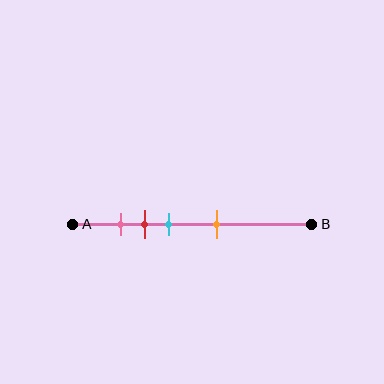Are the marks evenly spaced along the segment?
No, the marks are not evenly spaced.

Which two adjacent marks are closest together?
The pink and red marks are the closest adjacent pair.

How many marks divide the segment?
There are 4 marks dividing the segment.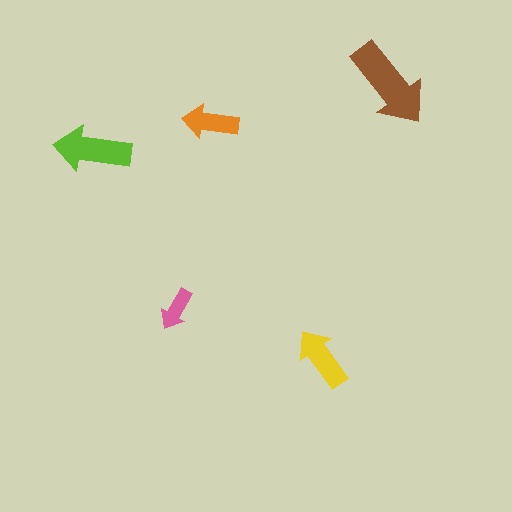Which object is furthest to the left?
The lime arrow is leftmost.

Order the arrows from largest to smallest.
the brown one, the lime one, the yellow one, the orange one, the pink one.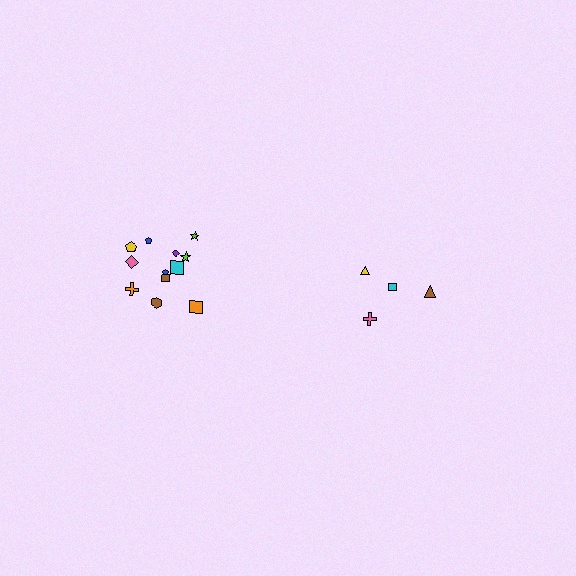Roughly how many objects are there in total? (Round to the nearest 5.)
Roughly 15 objects in total.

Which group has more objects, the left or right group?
The left group.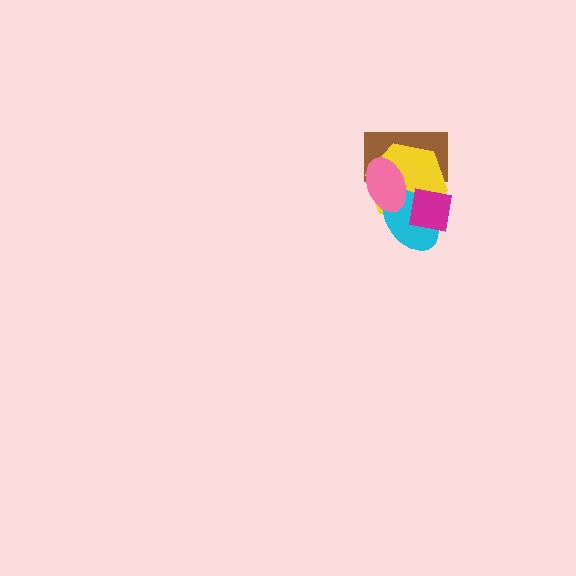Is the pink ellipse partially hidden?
No, no other shape covers it.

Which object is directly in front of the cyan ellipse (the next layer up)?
The magenta square is directly in front of the cyan ellipse.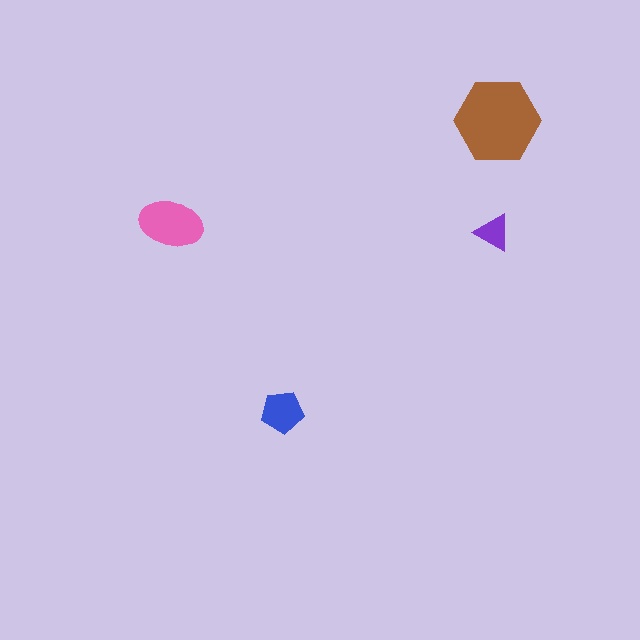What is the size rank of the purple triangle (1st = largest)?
4th.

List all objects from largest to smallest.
The brown hexagon, the pink ellipse, the blue pentagon, the purple triangle.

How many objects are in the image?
There are 4 objects in the image.